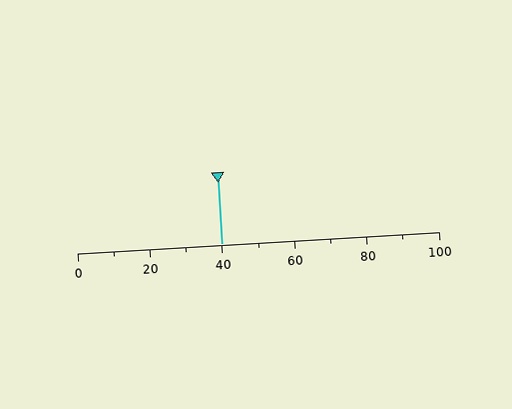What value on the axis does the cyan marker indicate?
The marker indicates approximately 40.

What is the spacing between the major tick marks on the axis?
The major ticks are spaced 20 apart.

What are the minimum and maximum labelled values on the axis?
The axis runs from 0 to 100.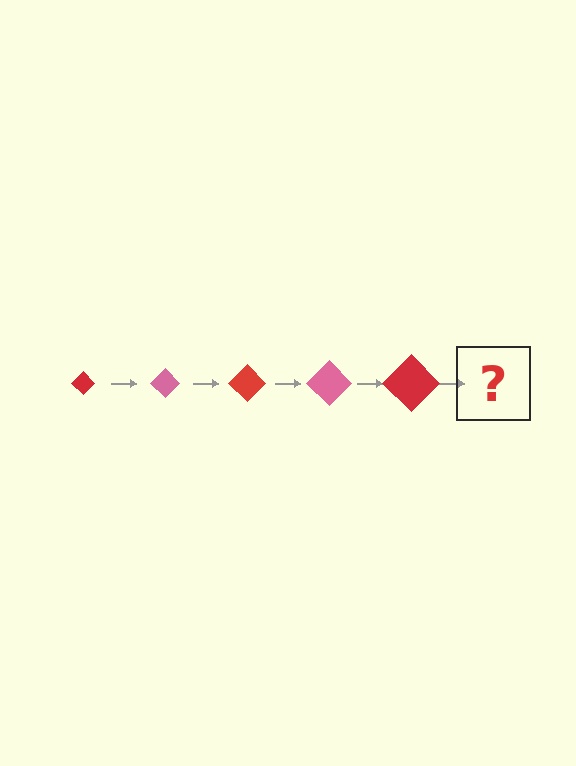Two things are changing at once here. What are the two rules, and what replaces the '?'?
The two rules are that the diamond grows larger each step and the color cycles through red and pink. The '?' should be a pink diamond, larger than the previous one.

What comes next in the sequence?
The next element should be a pink diamond, larger than the previous one.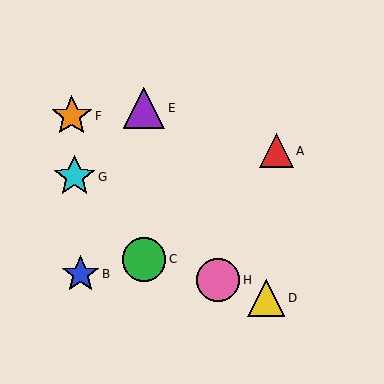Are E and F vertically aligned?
No, E is at x≈144 and F is at x≈72.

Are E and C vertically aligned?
Yes, both are at x≈144.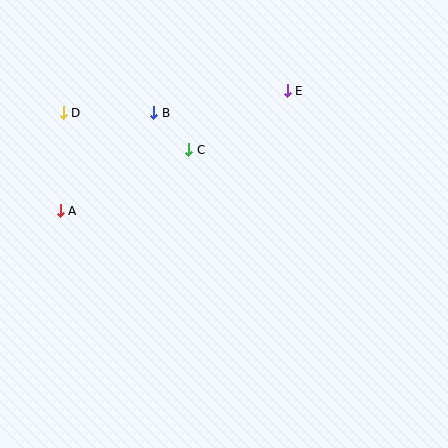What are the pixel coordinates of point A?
Point A is at (60, 211).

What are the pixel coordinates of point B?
Point B is at (154, 113).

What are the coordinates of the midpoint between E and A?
The midpoint between E and A is at (174, 151).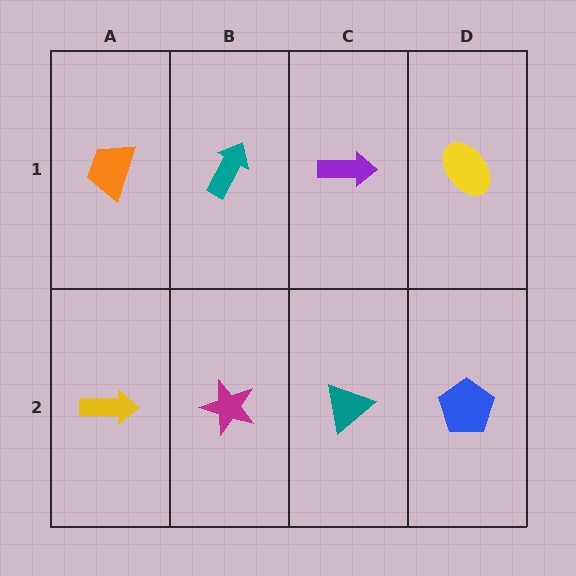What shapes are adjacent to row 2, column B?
A teal arrow (row 1, column B), a yellow arrow (row 2, column A), a teal triangle (row 2, column C).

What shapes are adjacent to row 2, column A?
An orange trapezoid (row 1, column A), a magenta star (row 2, column B).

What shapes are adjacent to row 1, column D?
A blue pentagon (row 2, column D), a purple arrow (row 1, column C).